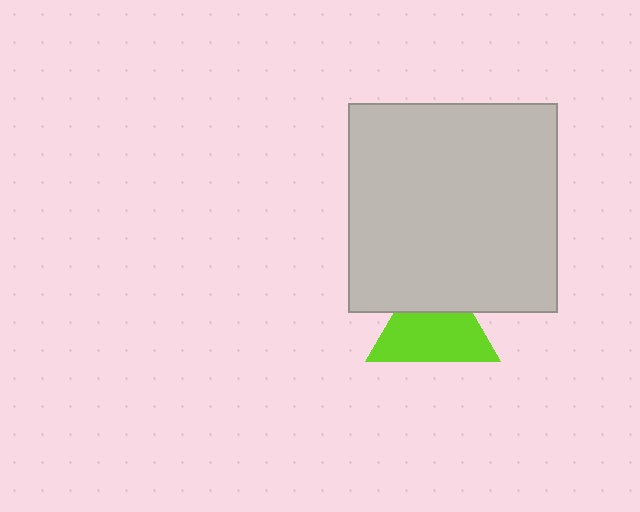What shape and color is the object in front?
The object in front is a light gray square.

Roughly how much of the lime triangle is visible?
Most of it is visible (roughly 65%).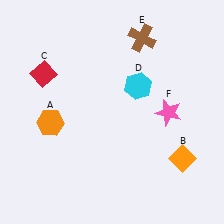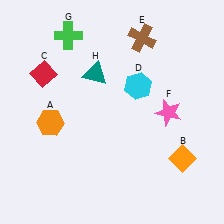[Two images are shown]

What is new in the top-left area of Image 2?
A green cross (G) was added in the top-left area of Image 2.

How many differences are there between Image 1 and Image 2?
There are 2 differences between the two images.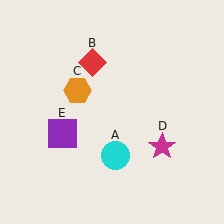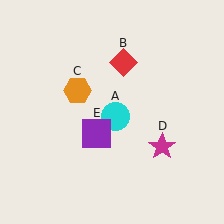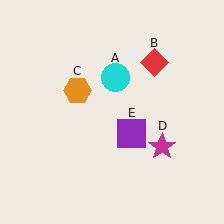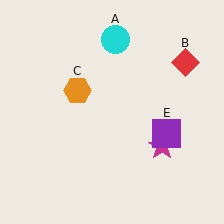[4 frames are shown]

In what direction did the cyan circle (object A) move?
The cyan circle (object A) moved up.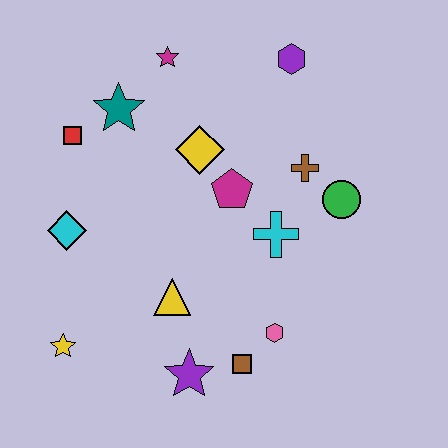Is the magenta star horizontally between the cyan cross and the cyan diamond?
Yes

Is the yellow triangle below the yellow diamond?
Yes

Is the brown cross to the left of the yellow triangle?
No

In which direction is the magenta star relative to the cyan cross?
The magenta star is above the cyan cross.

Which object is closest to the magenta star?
The teal star is closest to the magenta star.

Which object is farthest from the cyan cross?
The yellow star is farthest from the cyan cross.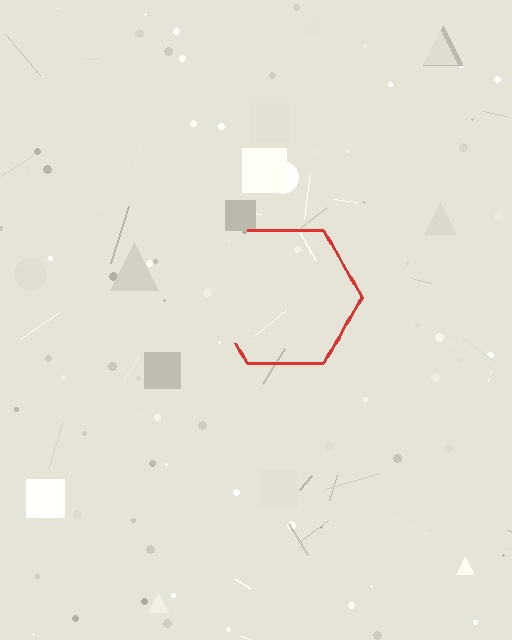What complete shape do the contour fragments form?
The contour fragments form a hexagon.